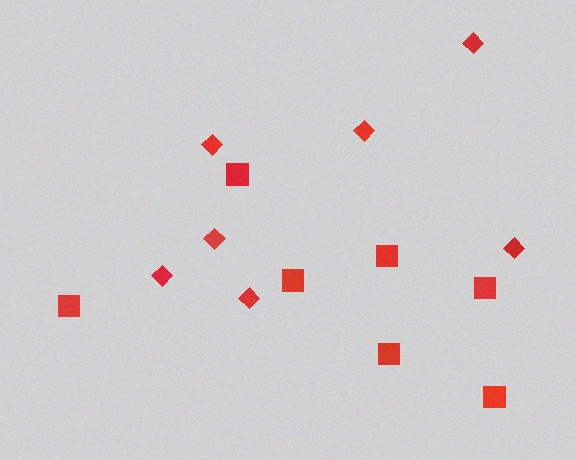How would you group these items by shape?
There are 2 groups: one group of squares (7) and one group of diamonds (7).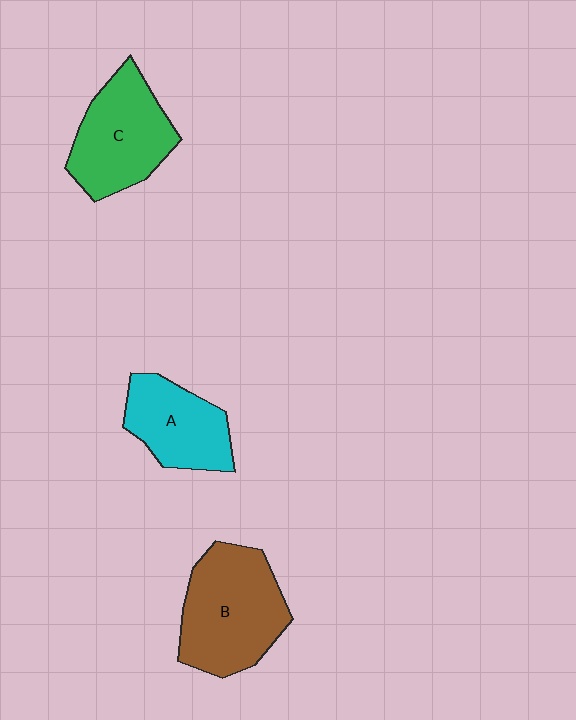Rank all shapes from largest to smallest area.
From largest to smallest: B (brown), C (green), A (cyan).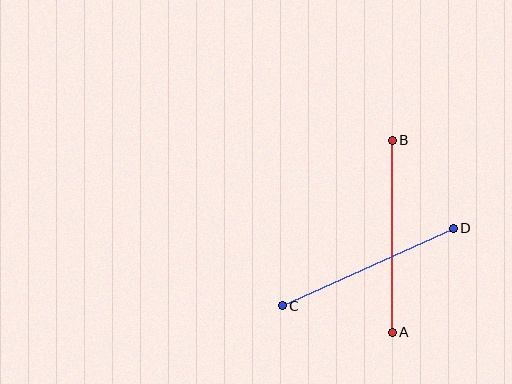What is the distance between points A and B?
The distance is approximately 192 pixels.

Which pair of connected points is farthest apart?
Points A and B are farthest apart.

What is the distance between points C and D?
The distance is approximately 187 pixels.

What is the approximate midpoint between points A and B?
The midpoint is at approximately (392, 236) pixels.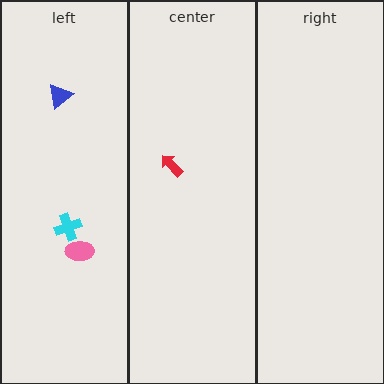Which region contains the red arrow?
The center region.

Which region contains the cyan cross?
The left region.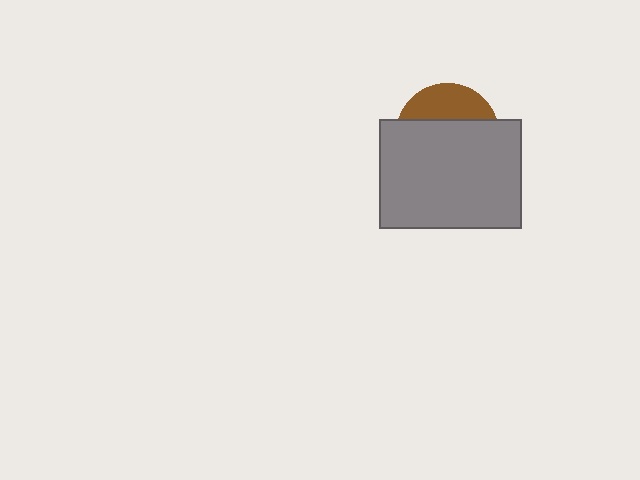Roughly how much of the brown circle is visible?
A small part of it is visible (roughly 32%).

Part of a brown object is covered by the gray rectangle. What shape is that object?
It is a circle.